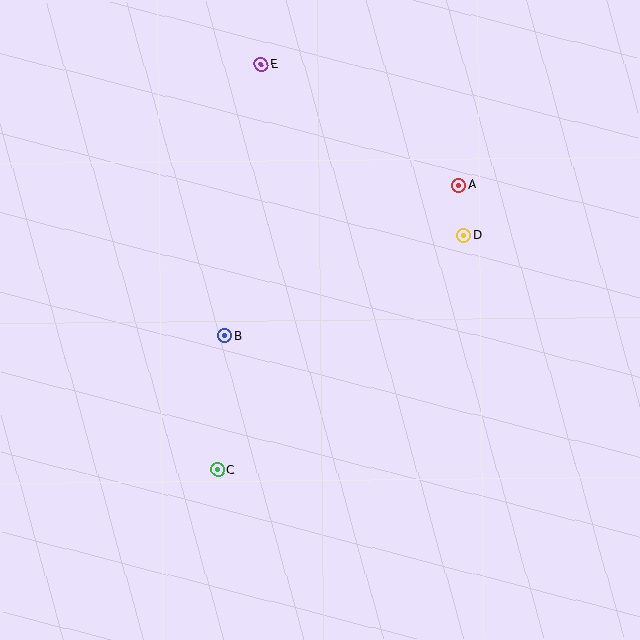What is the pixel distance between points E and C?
The distance between E and C is 408 pixels.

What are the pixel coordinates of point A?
Point A is at (459, 185).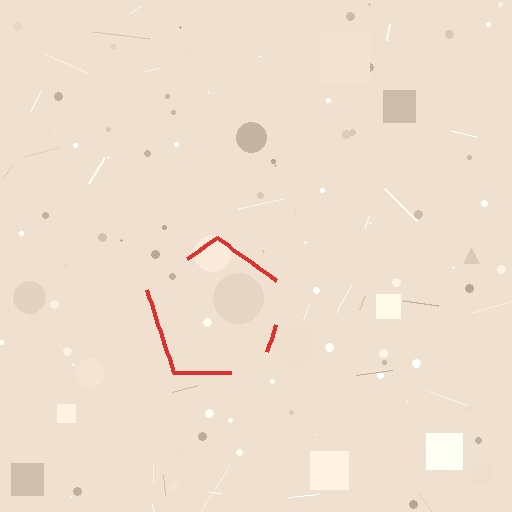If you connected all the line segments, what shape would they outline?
They would outline a pentagon.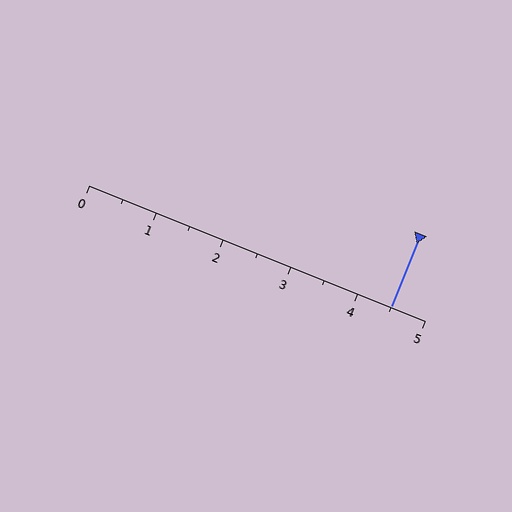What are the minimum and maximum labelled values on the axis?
The axis runs from 0 to 5.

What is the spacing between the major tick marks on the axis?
The major ticks are spaced 1 apart.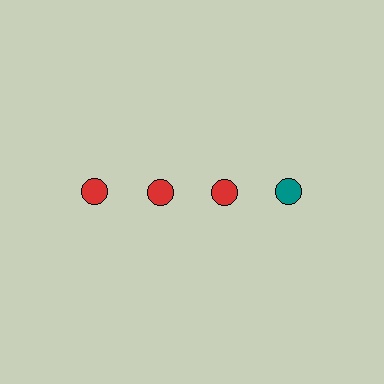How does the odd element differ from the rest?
It has a different color: teal instead of red.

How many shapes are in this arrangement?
There are 4 shapes arranged in a grid pattern.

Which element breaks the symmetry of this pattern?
The teal circle in the top row, second from right column breaks the symmetry. All other shapes are red circles.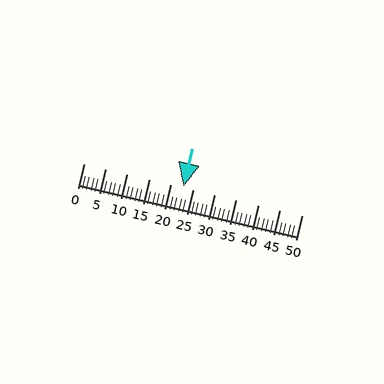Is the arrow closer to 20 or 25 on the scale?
The arrow is closer to 25.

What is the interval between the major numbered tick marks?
The major tick marks are spaced 5 units apart.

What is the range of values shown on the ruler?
The ruler shows values from 0 to 50.